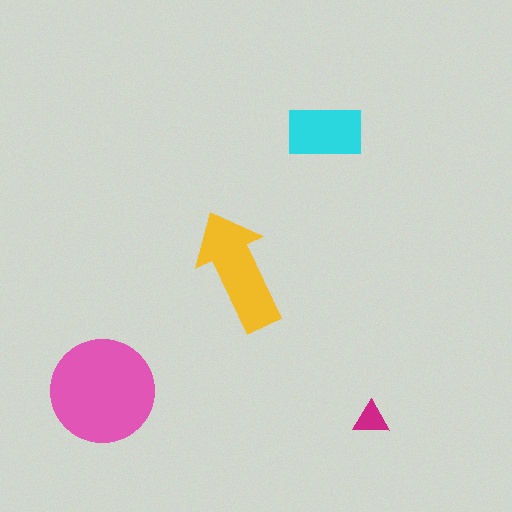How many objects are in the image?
There are 4 objects in the image.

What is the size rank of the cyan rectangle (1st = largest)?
3rd.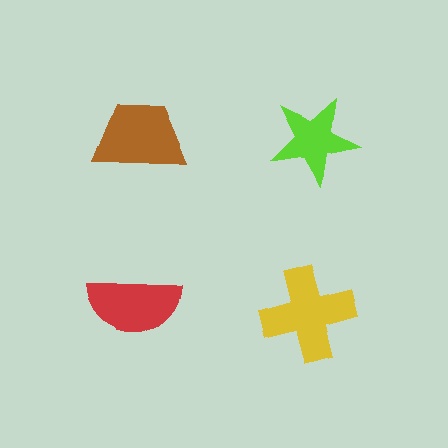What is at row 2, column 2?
A yellow cross.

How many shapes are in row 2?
2 shapes.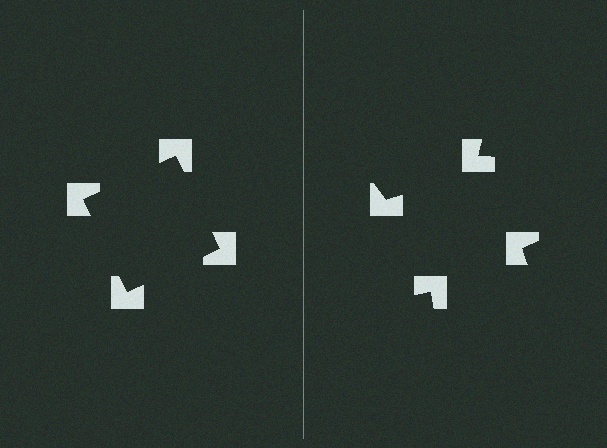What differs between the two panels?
The notched squares are positioned identically on both sides; only the wedge orientations differ. On the left they align to a square; on the right they are misaligned.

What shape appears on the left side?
An illusory square.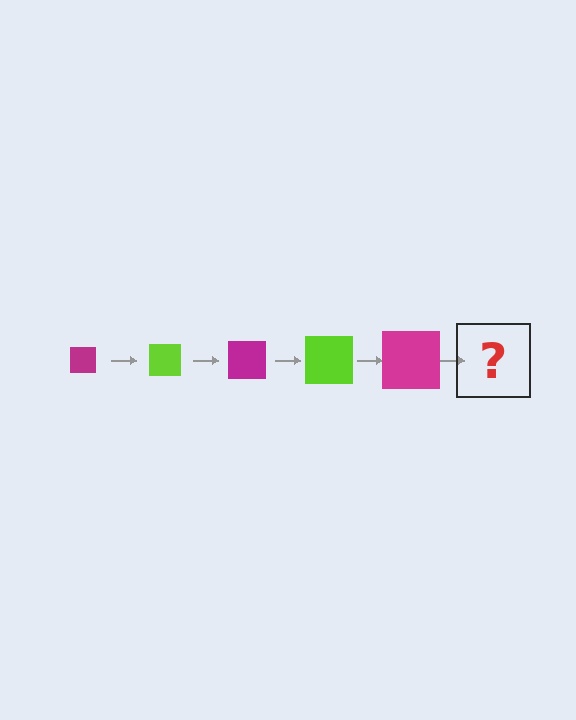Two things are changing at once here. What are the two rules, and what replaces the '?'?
The two rules are that the square grows larger each step and the color cycles through magenta and lime. The '?' should be a lime square, larger than the previous one.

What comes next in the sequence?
The next element should be a lime square, larger than the previous one.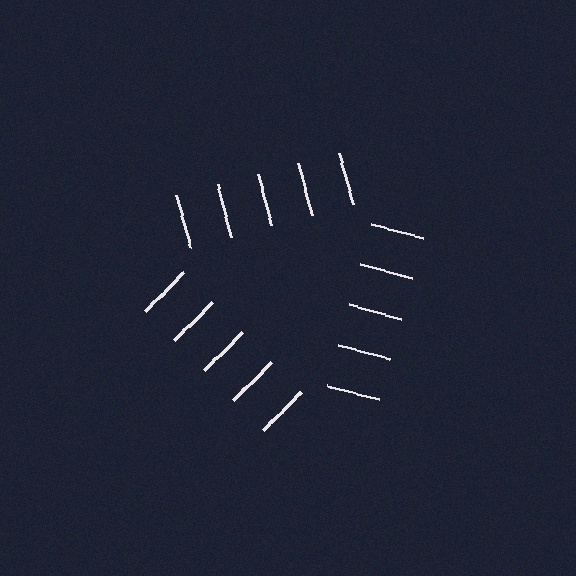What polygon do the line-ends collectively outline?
An illusory triangle — the line segments terminate on its edges but no continuous stroke is drawn.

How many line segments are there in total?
15 — 5 along each of the 3 edges.